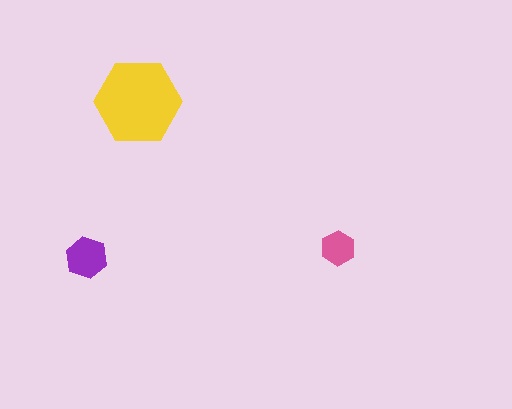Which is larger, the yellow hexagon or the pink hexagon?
The yellow one.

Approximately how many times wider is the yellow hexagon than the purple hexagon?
About 2 times wider.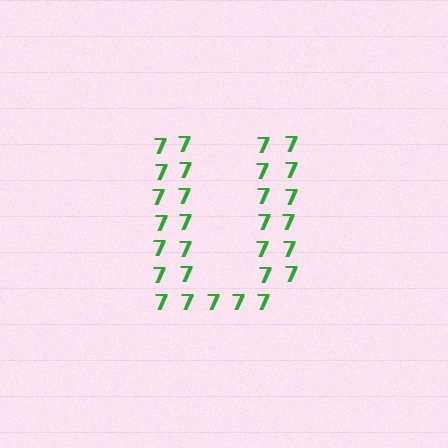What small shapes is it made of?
It is made of small digit 7's.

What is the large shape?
The large shape is the letter U.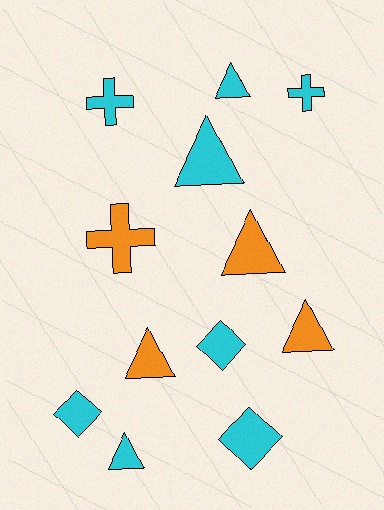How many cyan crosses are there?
There are 2 cyan crosses.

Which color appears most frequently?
Cyan, with 8 objects.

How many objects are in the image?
There are 12 objects.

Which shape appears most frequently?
Triangle, with 6 objects.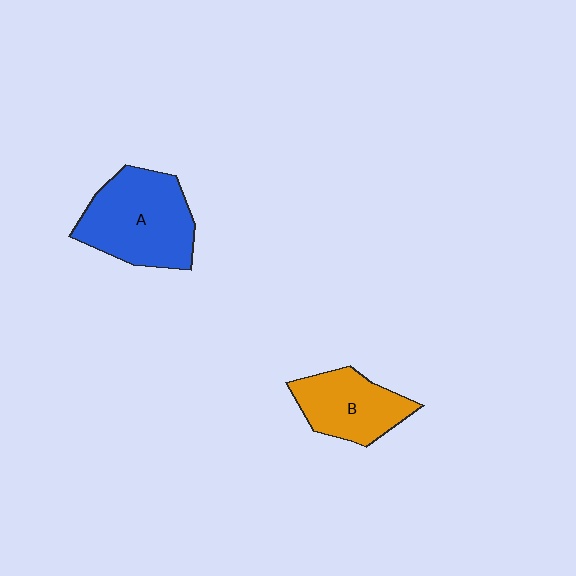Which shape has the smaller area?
Shape B (orange).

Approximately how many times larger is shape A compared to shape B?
Approximately 1.4 times.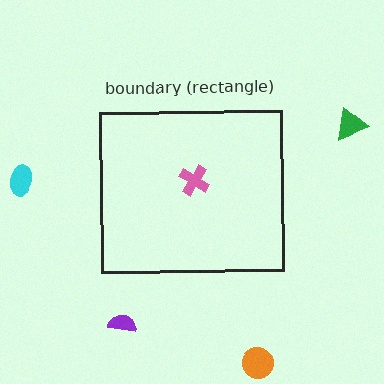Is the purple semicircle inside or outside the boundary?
Outside.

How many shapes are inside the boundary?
1 inside, 4 outside.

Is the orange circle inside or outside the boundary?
Outside.